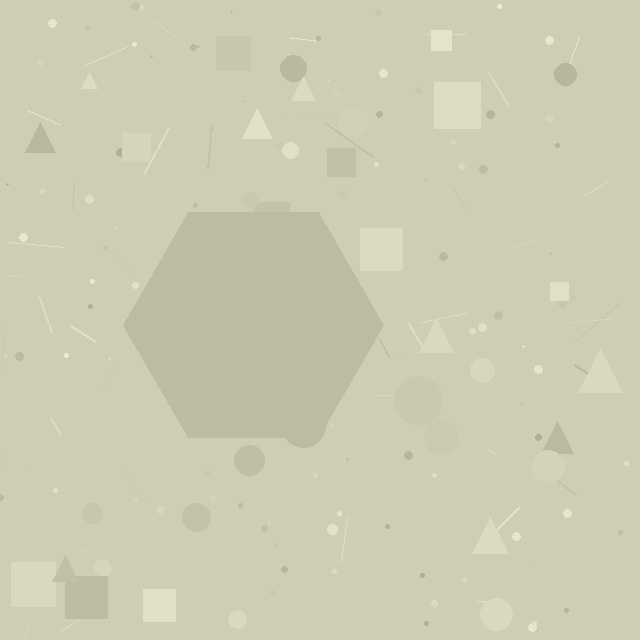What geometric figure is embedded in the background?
A hexagon is embedded in the background.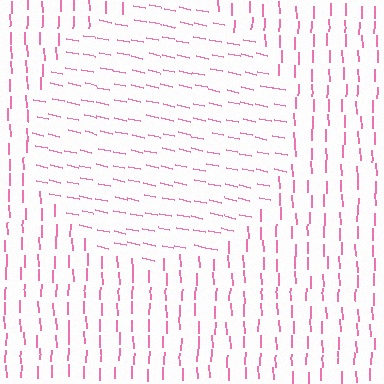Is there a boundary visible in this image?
Yes, there is a texture boundary formed by a change in line orientation.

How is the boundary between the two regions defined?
The boundary is defined purely by a change in line orientation (approximately 77 degrees difference). All lines are the same color and thickness.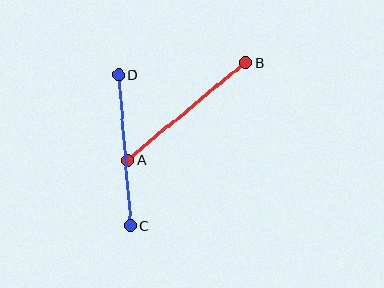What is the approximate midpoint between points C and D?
The midpoint is at approximately (124, 150) pixels.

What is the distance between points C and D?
The distance is approximately 151 pixels.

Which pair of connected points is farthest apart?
Points A and B are farthest apart.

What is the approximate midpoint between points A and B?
The midpoint is at approximately (186, 111) pixels.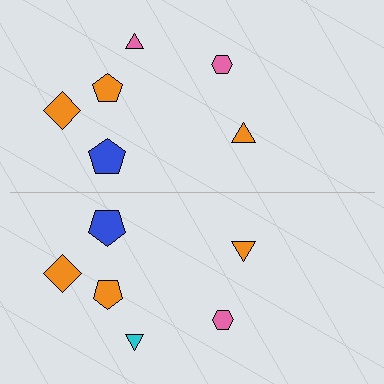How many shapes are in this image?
There are 12 shapes in this image.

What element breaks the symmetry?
The cyan triangle on the bottom side breaks the symmetry — its mirror counterpart is pink.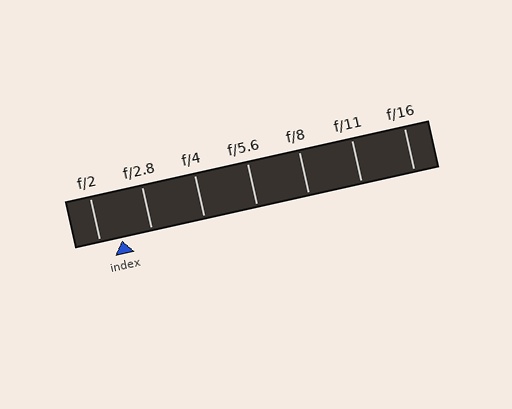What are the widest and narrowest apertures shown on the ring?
The widest aperture shown is f/2 and the narrowest is f/16.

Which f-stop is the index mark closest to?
The index mark is closest to f/2.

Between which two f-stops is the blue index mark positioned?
The index mark is between f/2 and f/2.8.